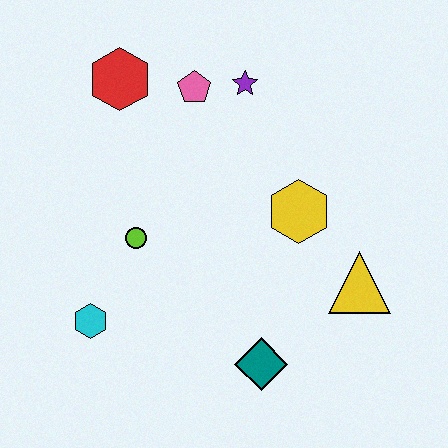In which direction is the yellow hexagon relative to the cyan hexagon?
The yellow hexagon is to the right of the cyan hexagon.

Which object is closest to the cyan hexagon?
The lime circle is closest to the cyan hexagon.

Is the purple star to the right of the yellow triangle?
No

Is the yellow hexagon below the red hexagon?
Yes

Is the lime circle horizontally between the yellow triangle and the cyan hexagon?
Yes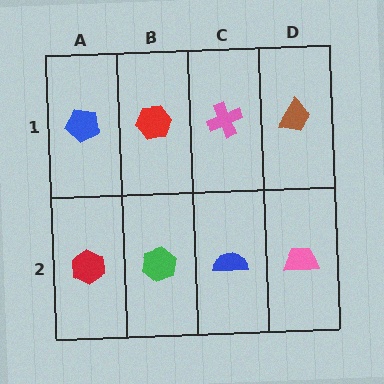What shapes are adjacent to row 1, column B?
A green hexagon (row 2, column B), a blue pentagon (row 1, column A), a pink cross (row 1, column C).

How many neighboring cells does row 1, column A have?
2.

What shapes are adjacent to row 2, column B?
A red hexagon (row 1, column B), a red hexagon (row 2, column A), a blue semicircle (row 2, column C).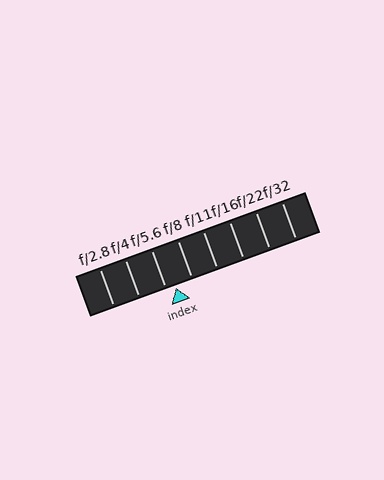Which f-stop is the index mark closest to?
The index mark is closest to f/5.6.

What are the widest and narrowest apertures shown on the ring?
The widest aperture shown is f/2.8 and the narrowest is f/32.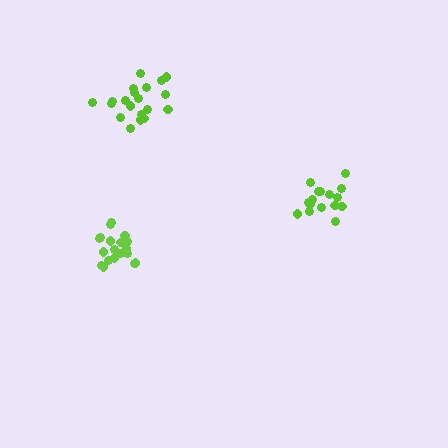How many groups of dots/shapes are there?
There are 3 groups.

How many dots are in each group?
Group 1: 16 dots, Group 2: 20 dots, Group 3: 19 dots (55 total).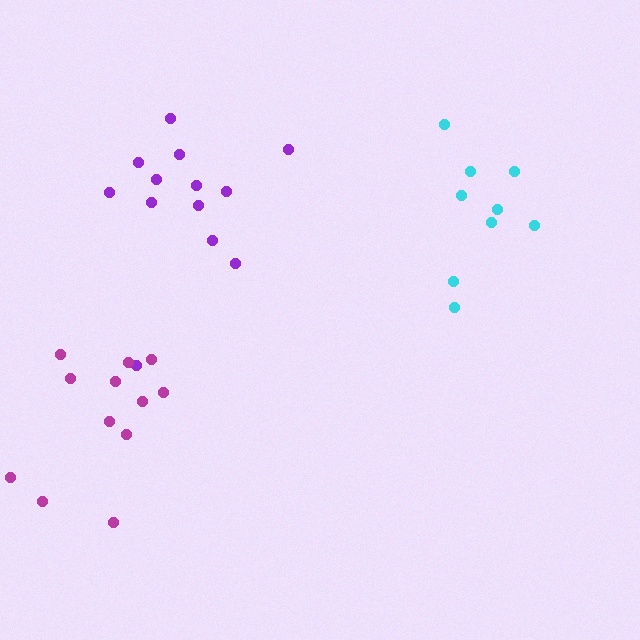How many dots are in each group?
Group 1: 13 dots, Group 2: 12 dots, Group 3: 9 dots (34 total).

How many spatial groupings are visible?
There are 3 spatial groupings.